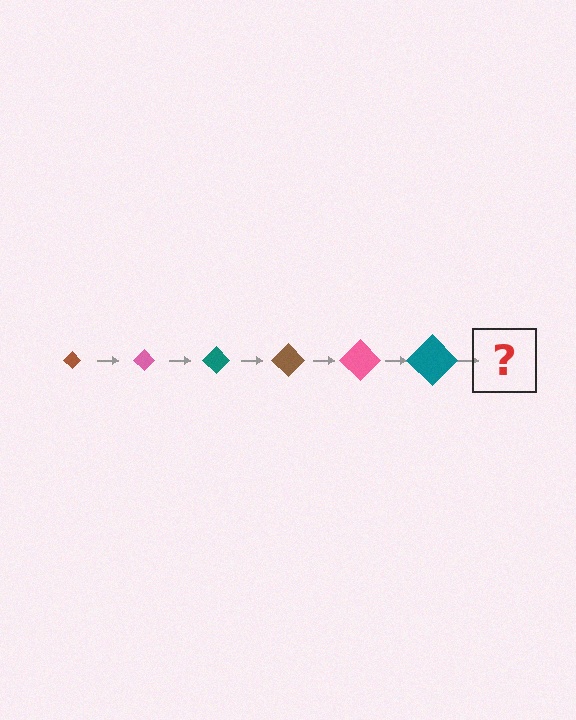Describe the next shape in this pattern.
It should be a brown diamond, larger than the previous one.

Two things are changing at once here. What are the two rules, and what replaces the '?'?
The two rules are that the diamond grows larger each step and the color cycles through brown, pink, and teal. The '?' should be a brown diamond, larger than the previous one.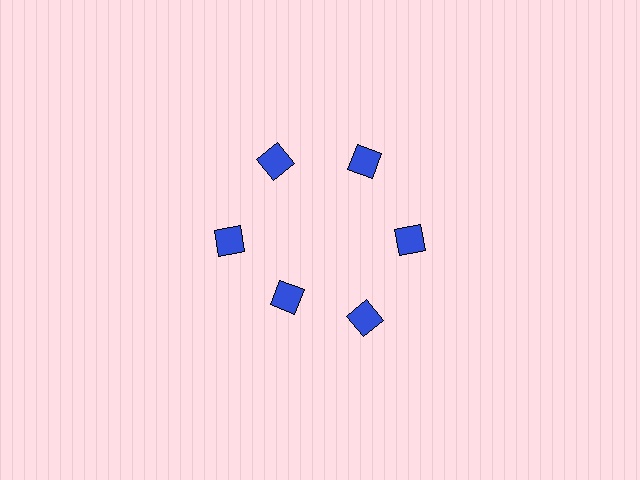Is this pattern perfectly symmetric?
No. The 6 blue diamonds are arranged in a ring, but one element near the 7 o'clock position is pulled inward toward the center, breaking the 6-fold rotational symmetry.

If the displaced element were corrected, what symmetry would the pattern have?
It would have 6-fold rotational symmetry — the pattern would map onto itself every 60 degrees.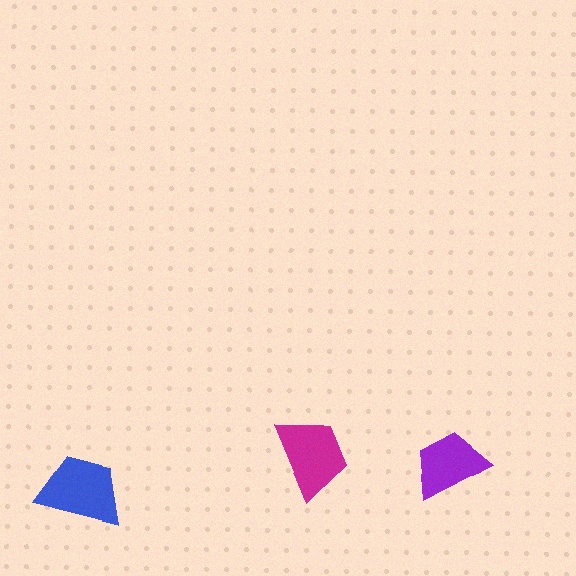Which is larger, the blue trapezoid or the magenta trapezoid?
The blue one.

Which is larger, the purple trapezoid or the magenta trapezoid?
The magenta one.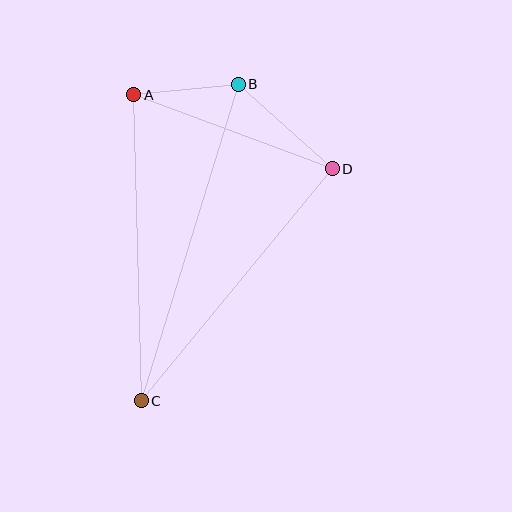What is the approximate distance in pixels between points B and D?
The distance between B and D is approximately 127 pixels.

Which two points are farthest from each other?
Points B and C are farthest from each other.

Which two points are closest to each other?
Points A and B are closest to each other.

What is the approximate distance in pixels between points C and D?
The distance between C and D is approximately 300 pixels.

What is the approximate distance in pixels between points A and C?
The distance between A and C is approximately 306 pixels.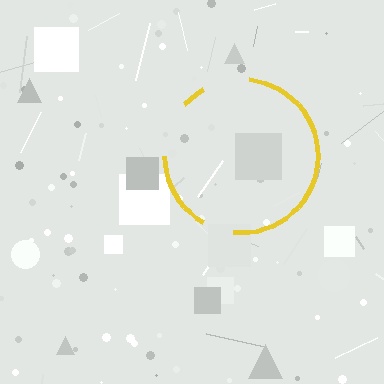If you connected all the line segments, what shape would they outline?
They would outline a circle.